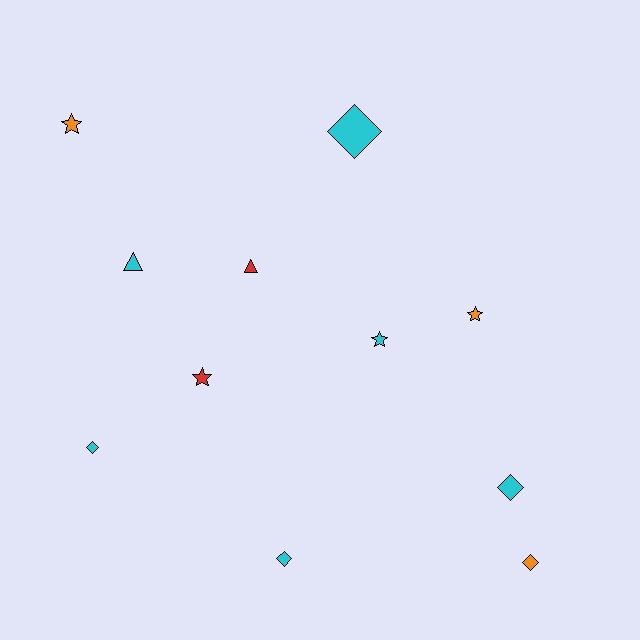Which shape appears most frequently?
Diamond, with 5 objects.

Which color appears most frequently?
Cyan, with 6 objects.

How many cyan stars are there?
There is 1 cyan star.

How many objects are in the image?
There are 11 objects.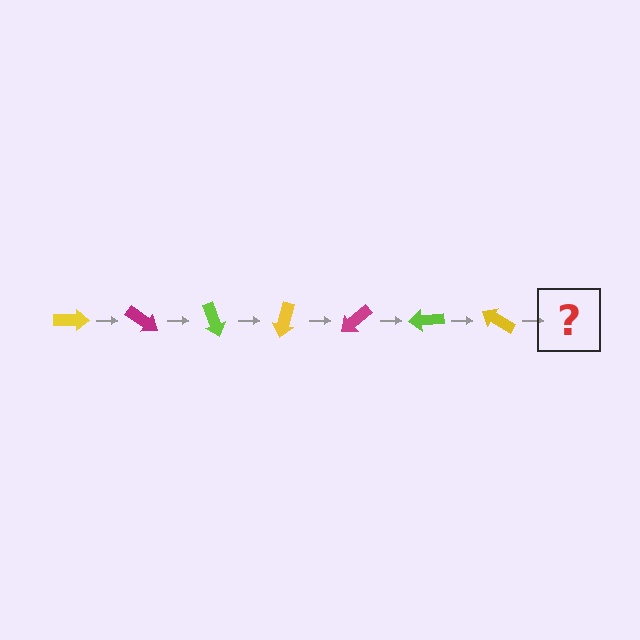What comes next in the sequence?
The next element should be a magenta arrow, rotated 245 degrees from the start.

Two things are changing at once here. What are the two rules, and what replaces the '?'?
The two rules are that it rotates 35 degrees each step and the color cycles through yellow, magenta, and lime. The '?' should be a magenta arrow, rotated 245 degrees from the start.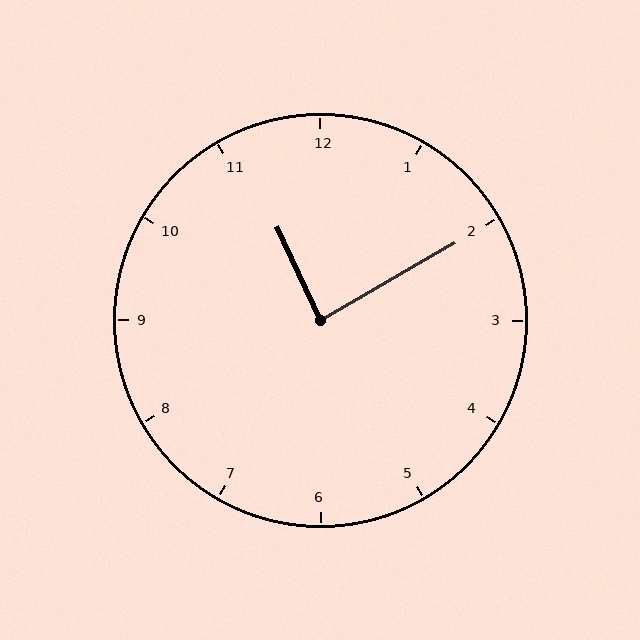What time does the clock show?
11:10.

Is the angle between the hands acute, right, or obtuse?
It is right.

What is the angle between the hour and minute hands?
Approximately 85 degrees.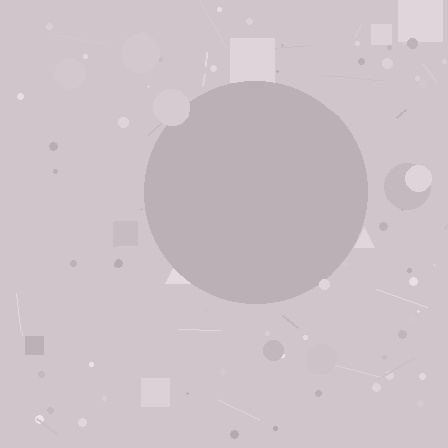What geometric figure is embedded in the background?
A circle is embedded in the background.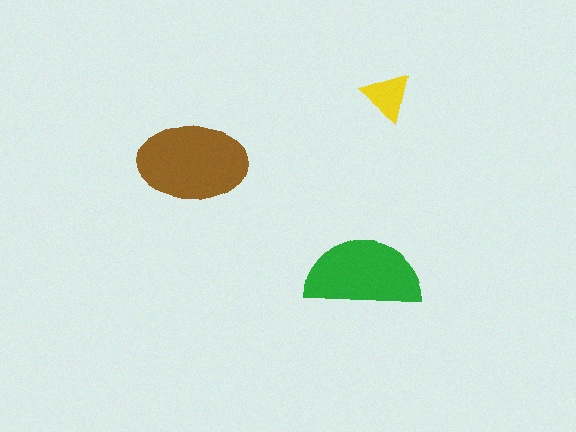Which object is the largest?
The brown ellipse.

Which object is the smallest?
The yellow triangle.